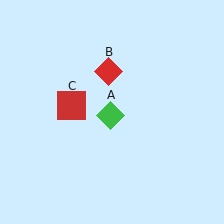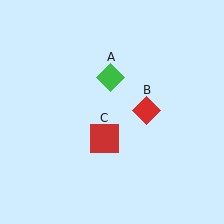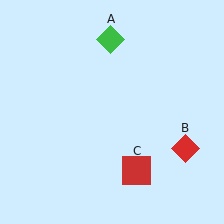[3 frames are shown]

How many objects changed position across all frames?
3 objects changed position: green diamond (object A), red diamond (object B), red square (object C).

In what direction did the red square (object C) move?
The red square (object C) moved down and to the right.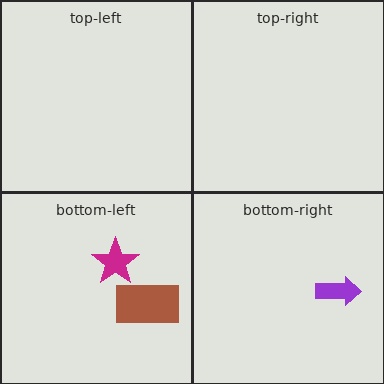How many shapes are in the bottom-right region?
1.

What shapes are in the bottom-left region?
The magenta star, the brown rectangle.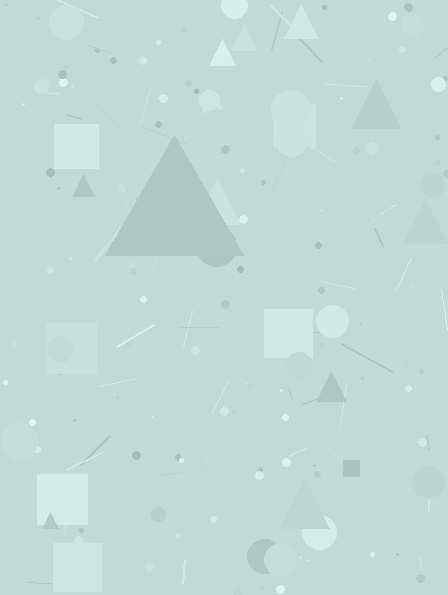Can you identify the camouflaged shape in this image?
The camouflaged shape is a triangle.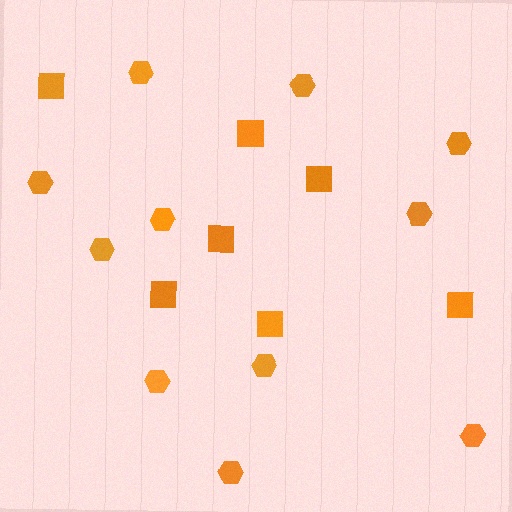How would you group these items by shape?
There are 2 groups: one group of hexagons (11) and one group of squares (7).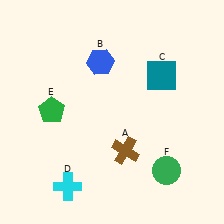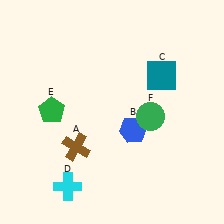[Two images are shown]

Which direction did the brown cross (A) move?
The brown cross (A) moved left.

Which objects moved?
The objects that moved are: the brown cross (A), the blue hexagon (B), the green circle (F).